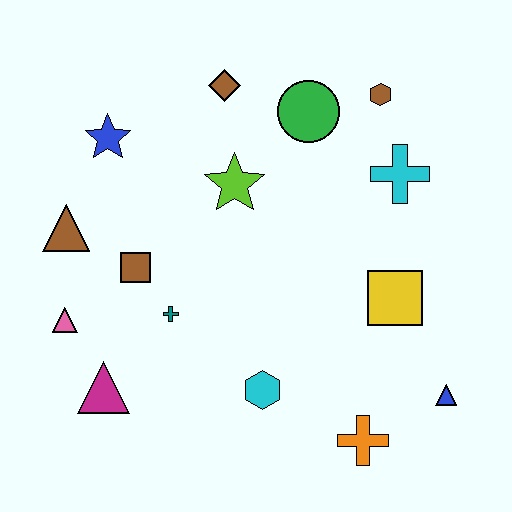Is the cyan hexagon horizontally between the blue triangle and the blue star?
Yes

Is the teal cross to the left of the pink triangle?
No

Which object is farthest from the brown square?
The blue triangle is farthest from the brown square.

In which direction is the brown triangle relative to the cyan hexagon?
The brown triangle is to the left of the cyan hexagon.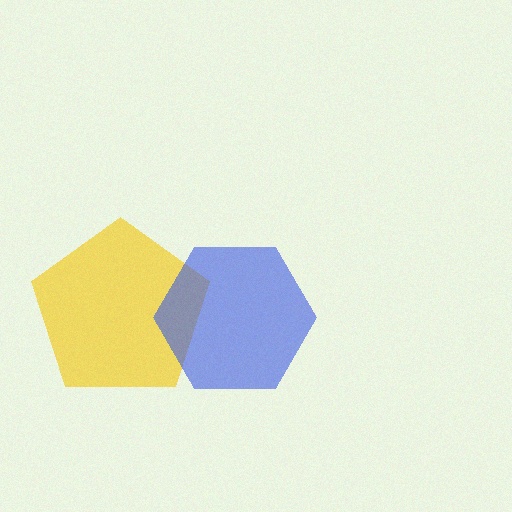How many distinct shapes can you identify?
There are 2 distinct shapes: a yellow pentagon, a blue hexagon.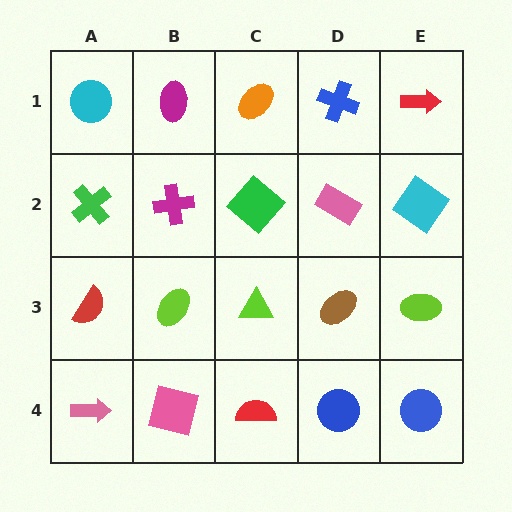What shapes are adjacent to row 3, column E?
A cyan diamond (row 2, column E), a blue circle (row 4, column E), a brown ellipse (row 3, column D).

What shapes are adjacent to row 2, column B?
A magenta ellipse (row 1, column B), a lime ellipse (row 3, column B), a green cross (row 2, column A), a green diamond (row 2, column C).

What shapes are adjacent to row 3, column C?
A green diamond (row 2, column C), a red semicircle (row 4, column C), a lime ellipse (row 3, column B), a brown ellipse (row 3, column D).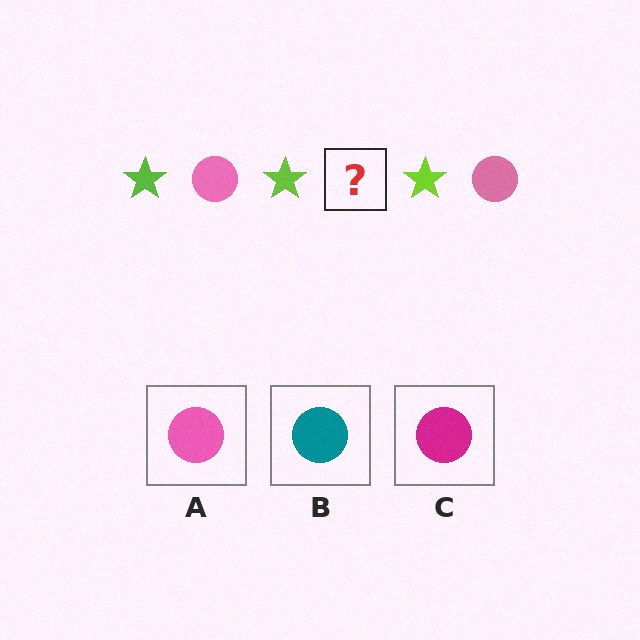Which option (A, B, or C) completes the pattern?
A.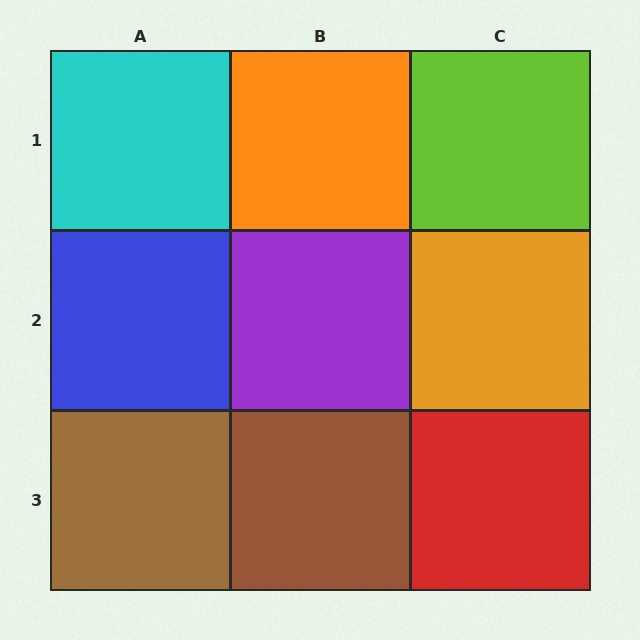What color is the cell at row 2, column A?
Blue.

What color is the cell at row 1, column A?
Cyan.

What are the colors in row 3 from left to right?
Brown, brown, red.